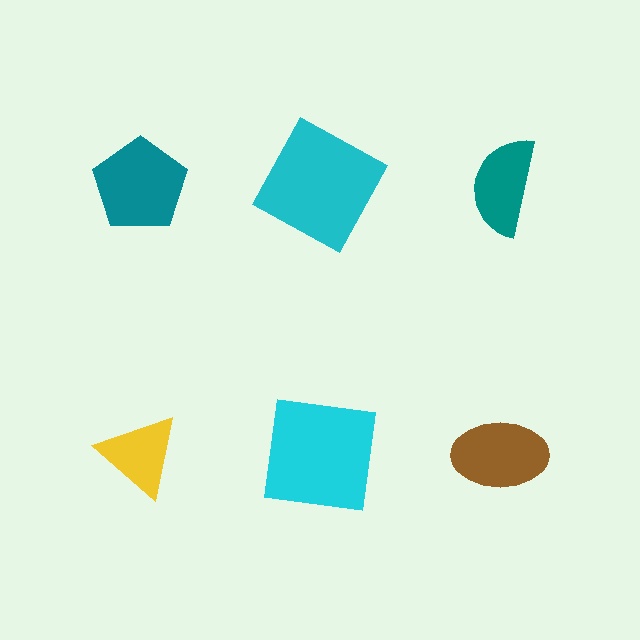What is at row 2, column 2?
A cyan square.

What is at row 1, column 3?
A teal semicircle.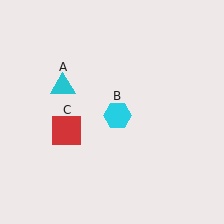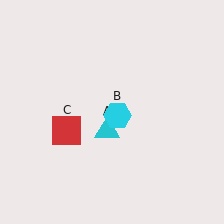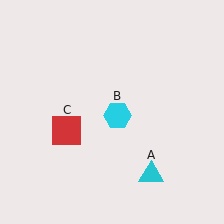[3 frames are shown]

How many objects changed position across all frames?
1 object changed position: cyan triangle (object A).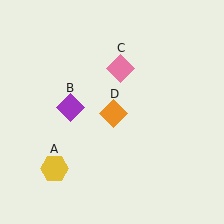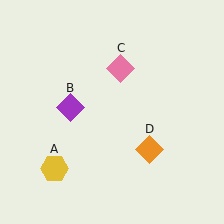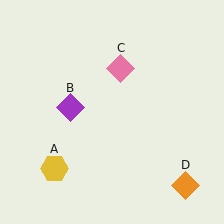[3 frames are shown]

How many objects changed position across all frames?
1 object changed position: orange diamond (object D).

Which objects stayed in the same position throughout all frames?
Yellow hexagon (object A) and purple diamond (object B) and pink diamond (object C) remained stationary.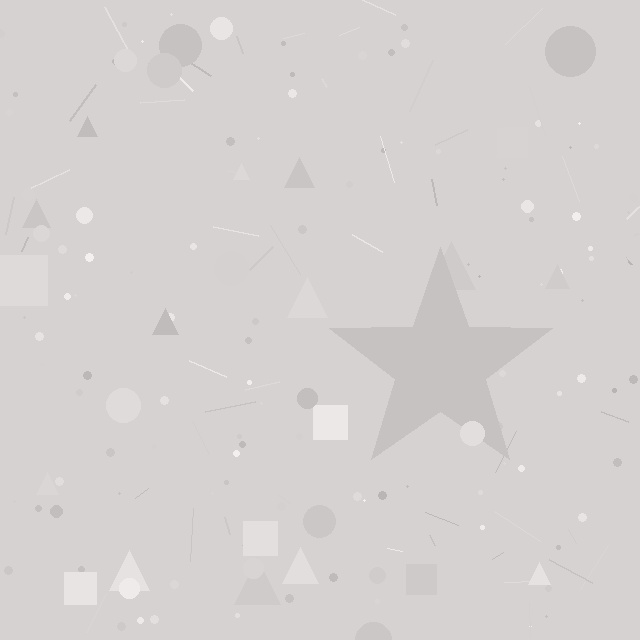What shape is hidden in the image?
A star is hidden in the image.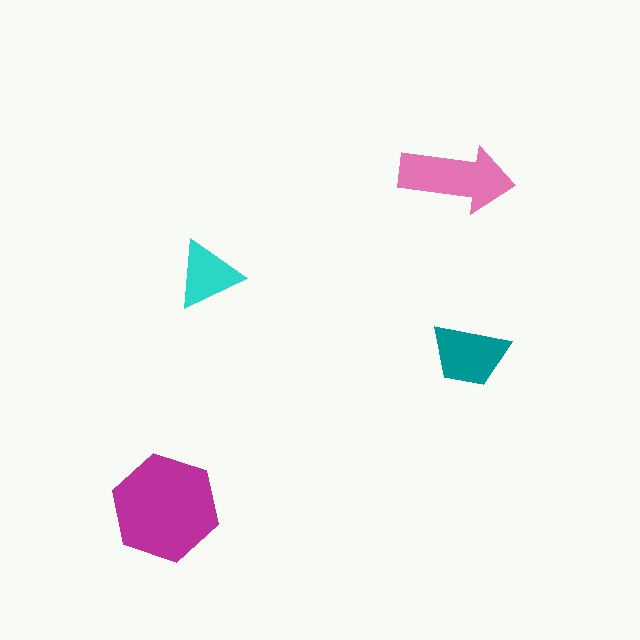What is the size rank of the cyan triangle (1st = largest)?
4th.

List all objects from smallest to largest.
The cyan triangle, the teal trapezoid, the pink arrow, the magenta hexagon.